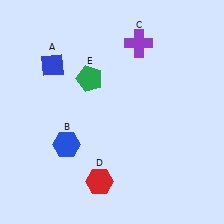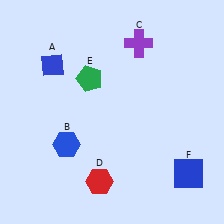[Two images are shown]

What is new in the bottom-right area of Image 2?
A blue square (F) was added in the bottom-right area of Image 2.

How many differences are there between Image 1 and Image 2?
There is 1 difference between the two images.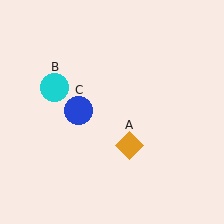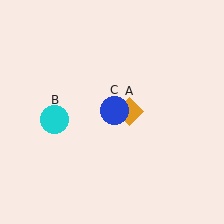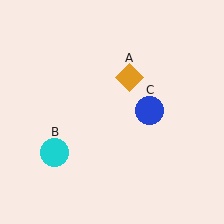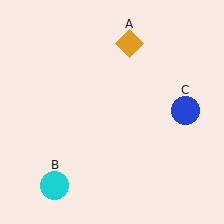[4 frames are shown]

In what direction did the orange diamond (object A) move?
The orange diamond (object A) moved up.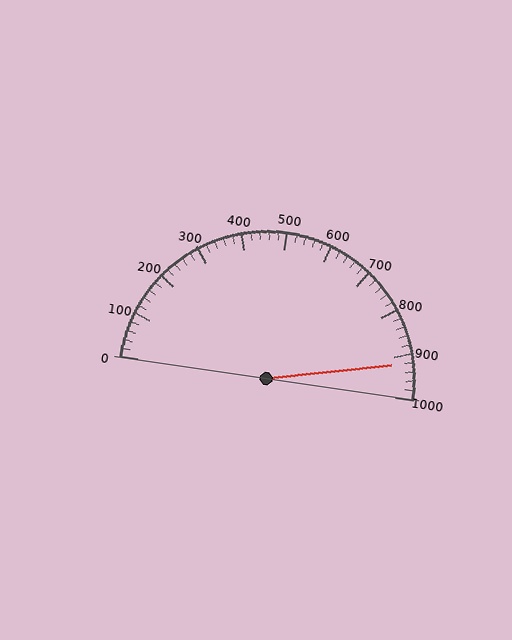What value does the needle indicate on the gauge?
The needle indicates approximately 920.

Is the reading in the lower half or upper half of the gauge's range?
The reading is in the upper half of the range (0 to 1000).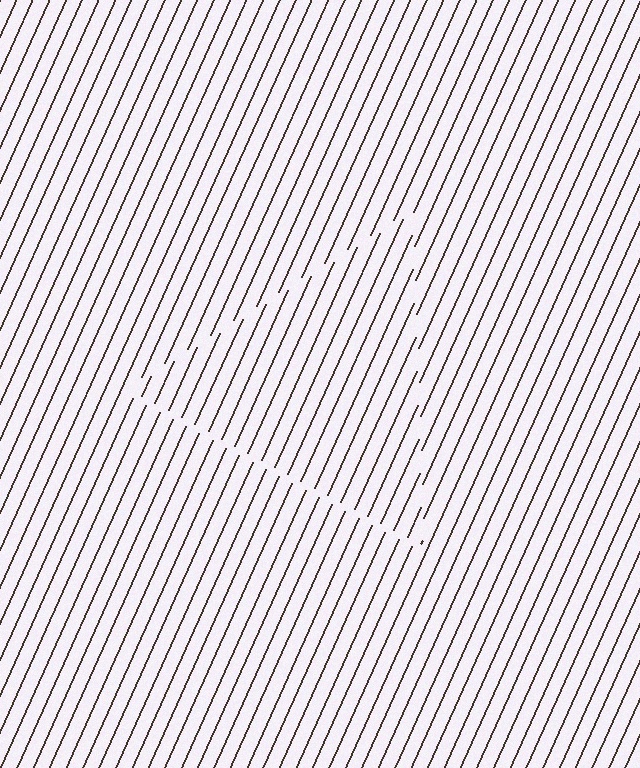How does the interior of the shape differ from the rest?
The interior of the shape contains the same grating, shifted by half a period — the contour is defined by the phase discontinuity where line-ends from the inner and outer gratings abut.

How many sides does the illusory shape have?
3 sides — the line-ends trace a triangle.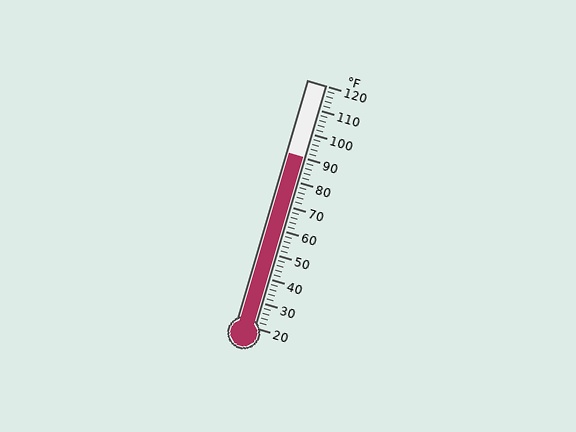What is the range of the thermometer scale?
The thermometer scale ranges from 20°F to 120°F.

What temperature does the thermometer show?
The thermometer shows approximately 90°F.